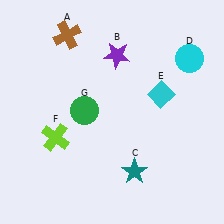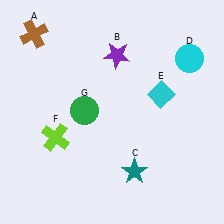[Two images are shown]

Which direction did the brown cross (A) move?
The brown cross (A) moved left.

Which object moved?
The brown cross (A) moved left.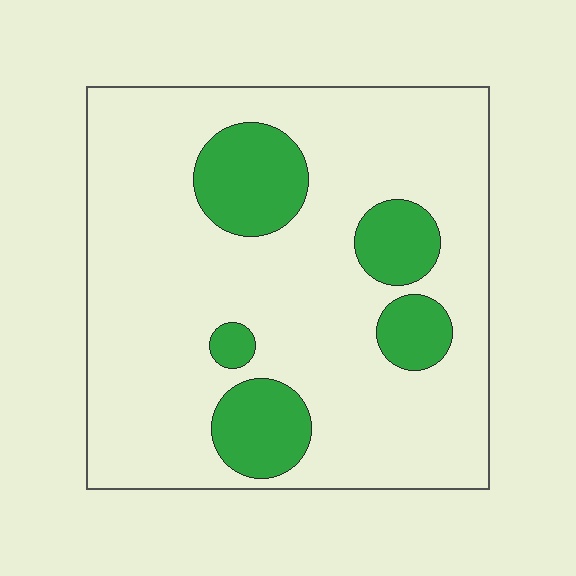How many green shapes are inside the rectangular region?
5.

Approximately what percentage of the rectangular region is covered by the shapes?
Approximately 20%.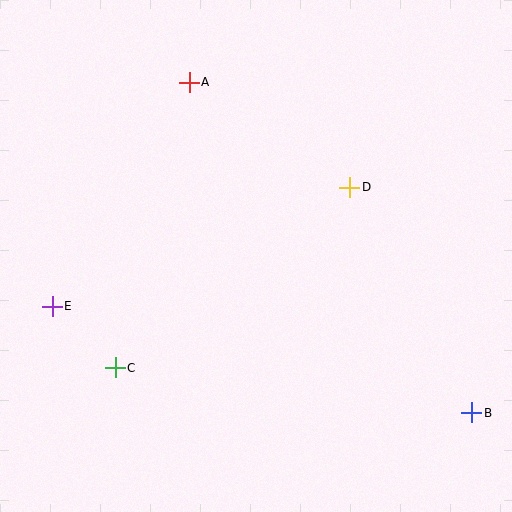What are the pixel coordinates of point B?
Point B is at (472, 413).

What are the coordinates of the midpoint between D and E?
The midpoint between D and E is at (201, 247).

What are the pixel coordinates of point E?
Point E is at (52, 306).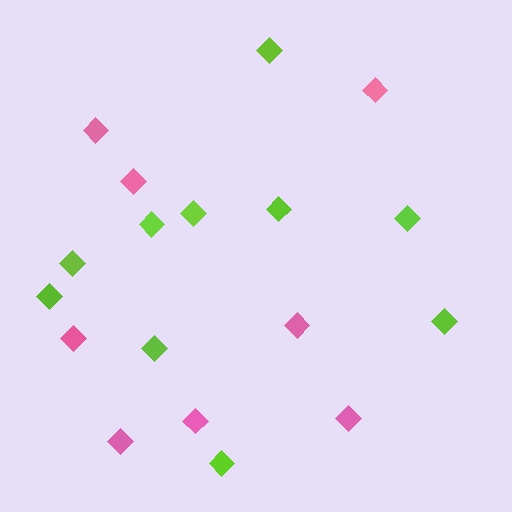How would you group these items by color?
There are 2 groups: one group of pink diamonds (8) and one group of lime diamonds (10).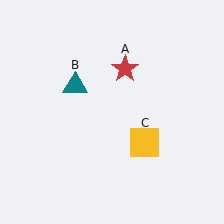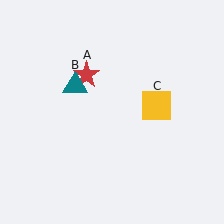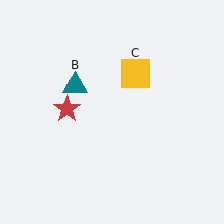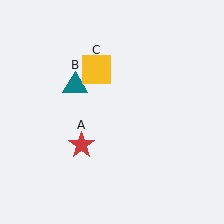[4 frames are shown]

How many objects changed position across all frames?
2 objects changed position: red star (object A), yellow square (object C).